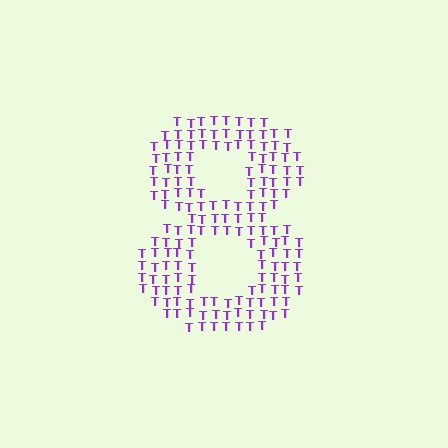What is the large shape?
The large shape is the digit 8.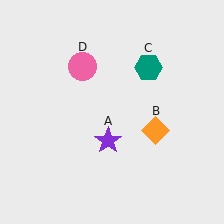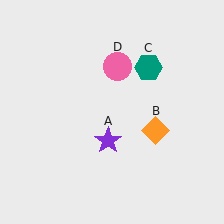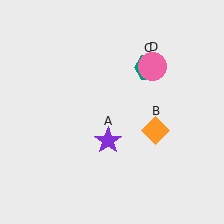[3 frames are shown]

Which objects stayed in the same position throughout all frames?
Purple star (object A) and orange diamond (object B) and teal hexagon (object C) remained stationary.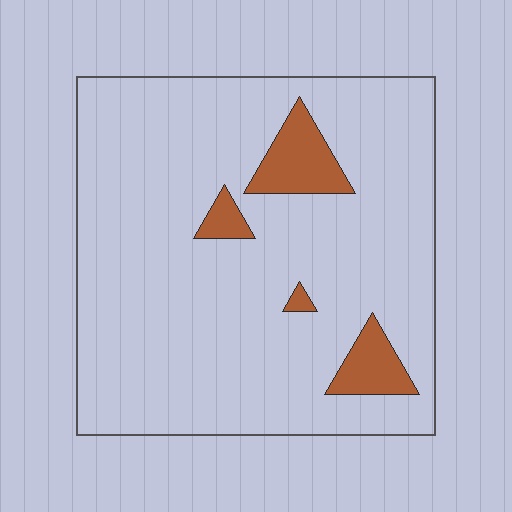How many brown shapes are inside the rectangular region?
4.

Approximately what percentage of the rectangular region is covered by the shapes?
Approximately 10%.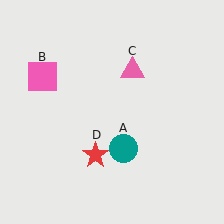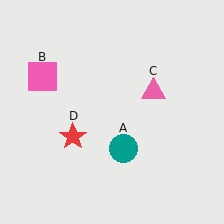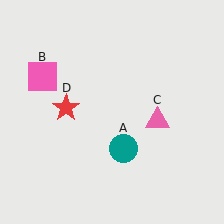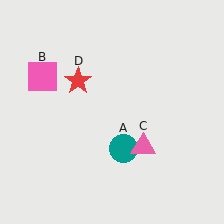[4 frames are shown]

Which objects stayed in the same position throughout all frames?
Teal circle (object A) and pink square (object B) remained stationary.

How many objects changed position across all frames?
2 objects changed position: pink triangle (object C), red star (object D).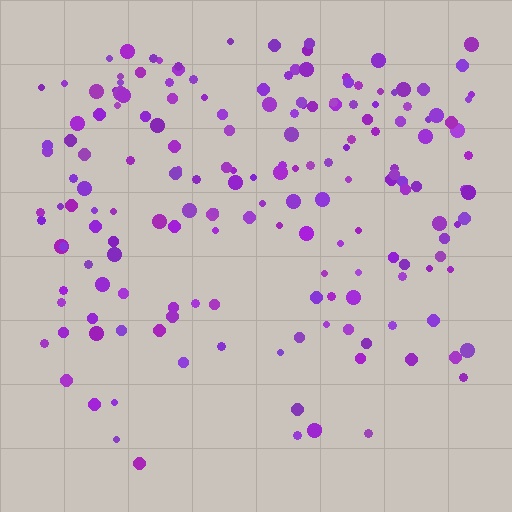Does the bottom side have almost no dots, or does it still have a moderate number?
Still a moderate number, just noticeably fewer than the top.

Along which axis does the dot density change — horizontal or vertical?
Vertical.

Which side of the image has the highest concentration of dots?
The top.